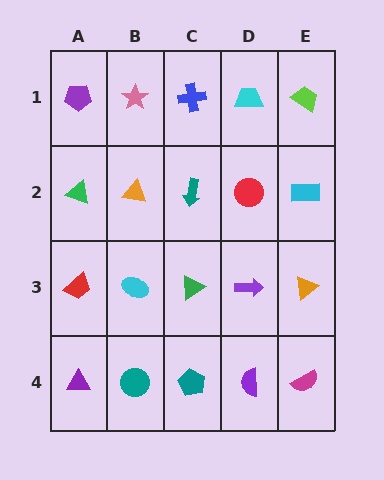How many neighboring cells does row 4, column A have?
2.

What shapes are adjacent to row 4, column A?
A red trapezoid (row 3, column A), a teal circle (row 4, column B).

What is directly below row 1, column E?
A cyan rectangle.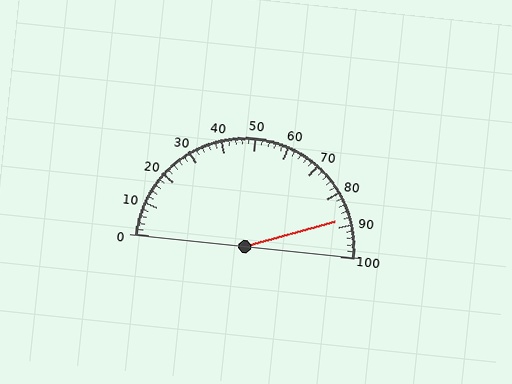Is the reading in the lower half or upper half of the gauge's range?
The reading is in the upper half of the range (0 to 100).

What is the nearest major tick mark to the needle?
The nearest major tick mark is 90.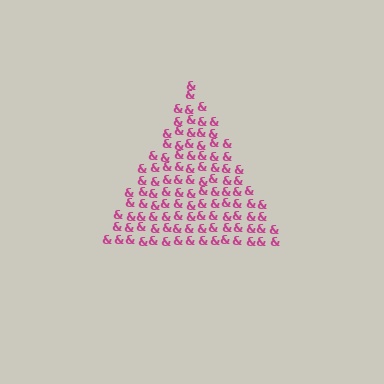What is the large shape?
The large shape is a triangle.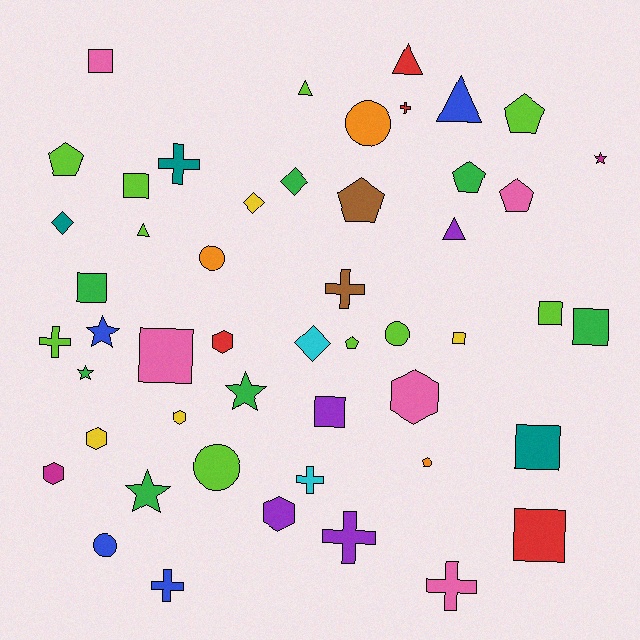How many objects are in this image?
There are 50 objects.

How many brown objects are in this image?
There are 2 brown objects.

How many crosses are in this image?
There are 8 crosses.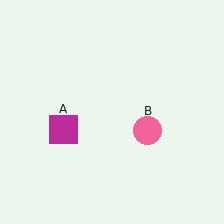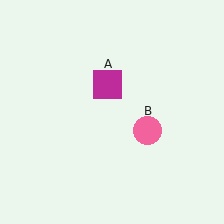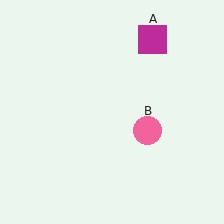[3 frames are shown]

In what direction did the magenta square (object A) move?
The magenta square (object A) moved up and to the right.